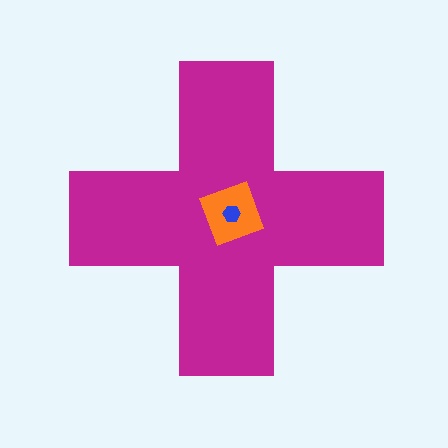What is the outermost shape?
The magenta cross.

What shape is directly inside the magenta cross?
The orange diamond.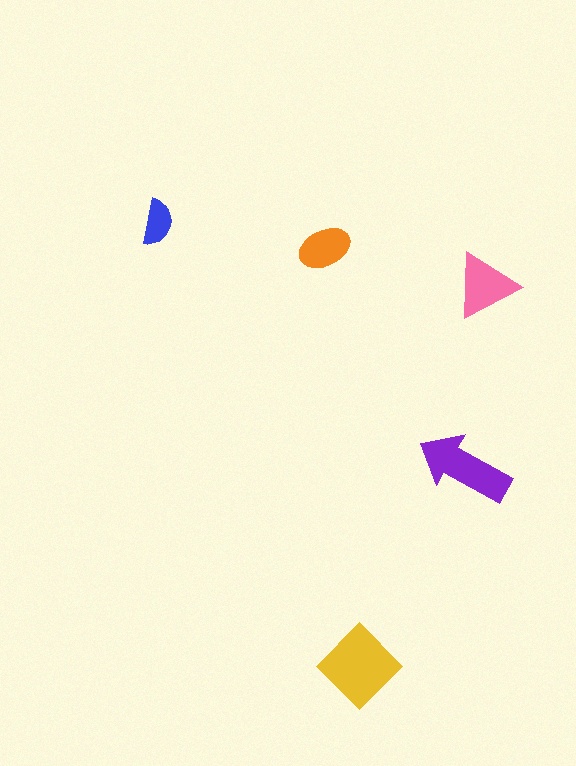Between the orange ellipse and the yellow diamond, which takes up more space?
The yellow diamond.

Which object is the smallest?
The blue semicircle.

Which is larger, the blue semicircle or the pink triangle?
The pink triangle.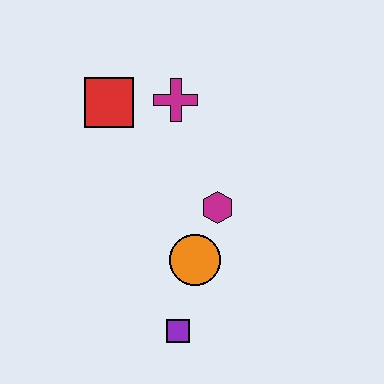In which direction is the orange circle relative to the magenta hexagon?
The orange circle is below the magenta hexagon.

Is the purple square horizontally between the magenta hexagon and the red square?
Yes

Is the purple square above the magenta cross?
No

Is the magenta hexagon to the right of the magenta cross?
Yes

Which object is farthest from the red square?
The purple square is farthest from the red square.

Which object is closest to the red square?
The magenta cross is closest to the red square.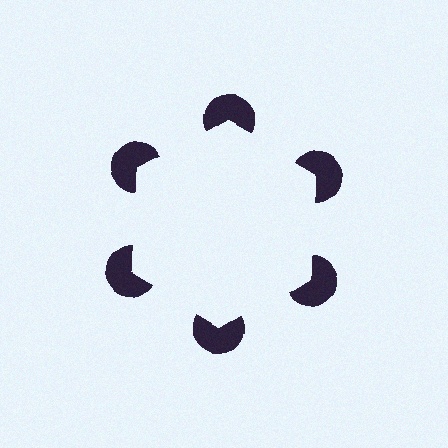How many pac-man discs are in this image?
There are 6 — one at each vertex of the illusory hexagon.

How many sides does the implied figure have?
6 sides.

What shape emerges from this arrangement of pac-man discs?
An illusory hexagon — its edges are inferred from the aligned wedge cuts in the pac-man discs, not physically drawn.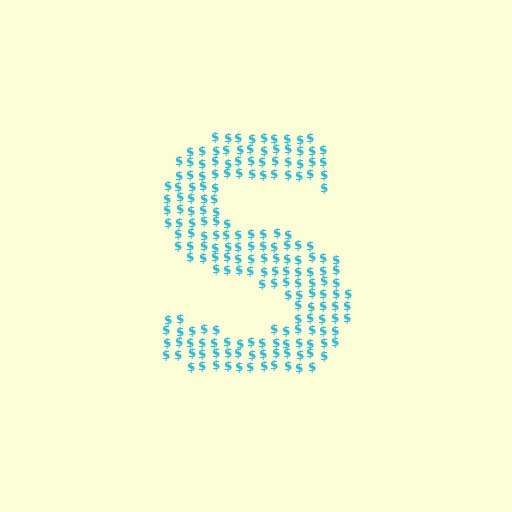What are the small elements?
The small elements are dollar signs.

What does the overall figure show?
The overall figure shows the letter S.